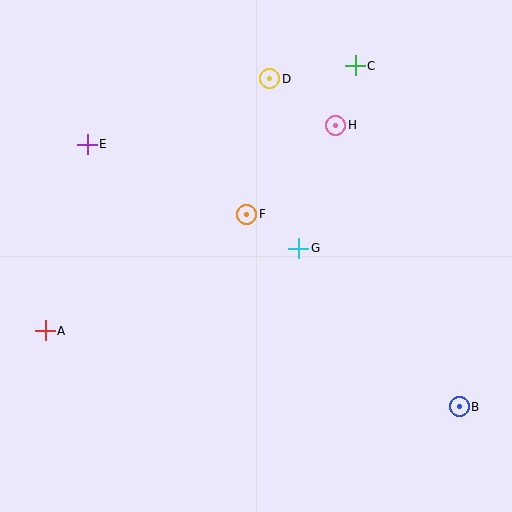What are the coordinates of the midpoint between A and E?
The midpoint between A and E is at (66, 237).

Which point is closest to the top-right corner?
Point C is closest to the top-right corner.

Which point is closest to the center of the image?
Point F at (247, 214) is closest to the center.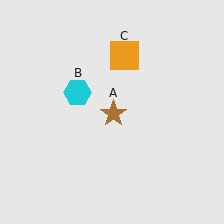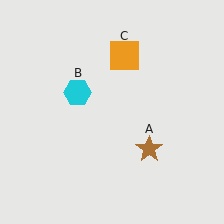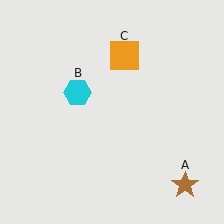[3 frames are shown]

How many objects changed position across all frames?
1 object changed position: brown star (object A).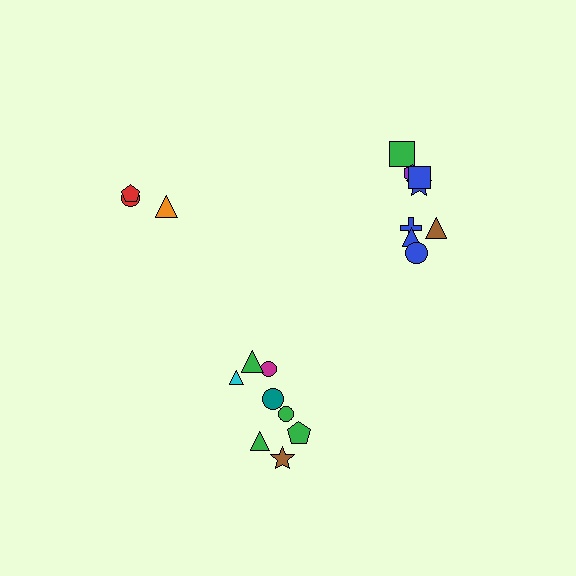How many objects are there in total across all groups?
There are 19 objects.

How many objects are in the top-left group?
There are 3 objects.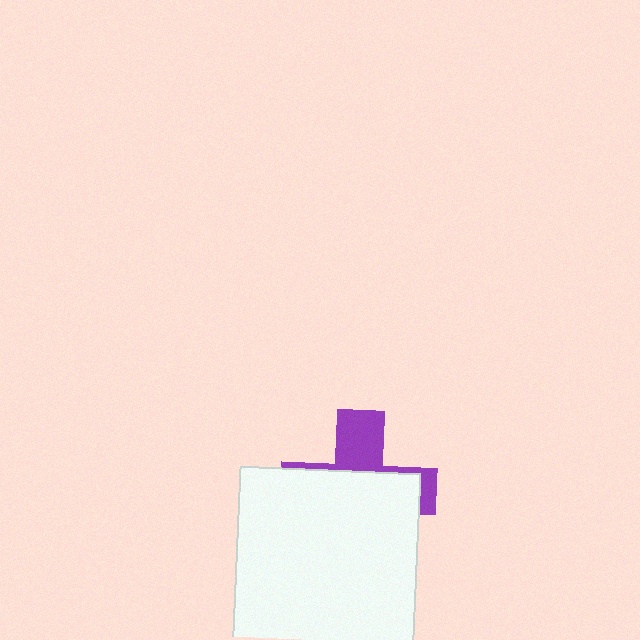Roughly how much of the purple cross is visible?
A small part of it is visible (roughly 34%).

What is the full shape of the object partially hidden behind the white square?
The partially hidden object is a purple cross.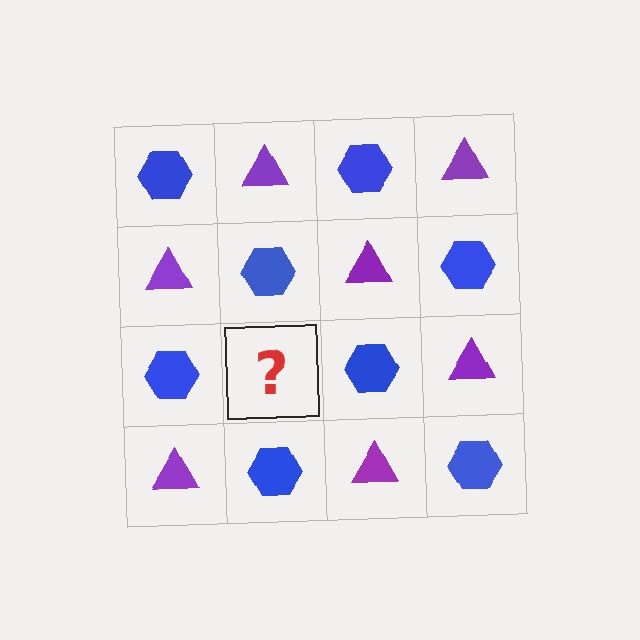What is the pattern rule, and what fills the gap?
The rule is that it alternates blue hexagon and purple triangle in a checkerboard pattern. The gap should be filled with a purple triangle.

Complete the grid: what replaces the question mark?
The question mark should be replaced with a purple triangle.